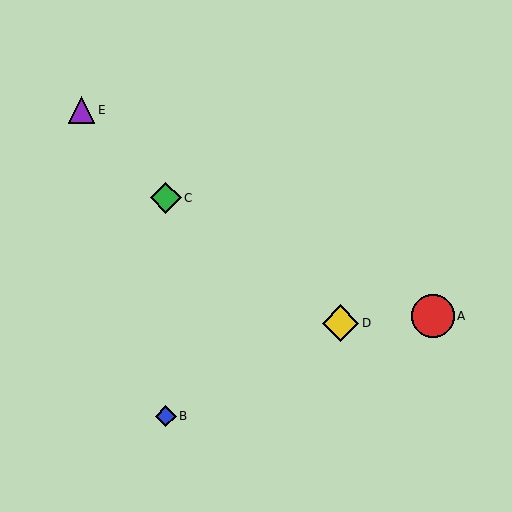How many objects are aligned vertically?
2 objects (B, C) are aligned vertically.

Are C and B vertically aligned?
Yes, both are at x≈166.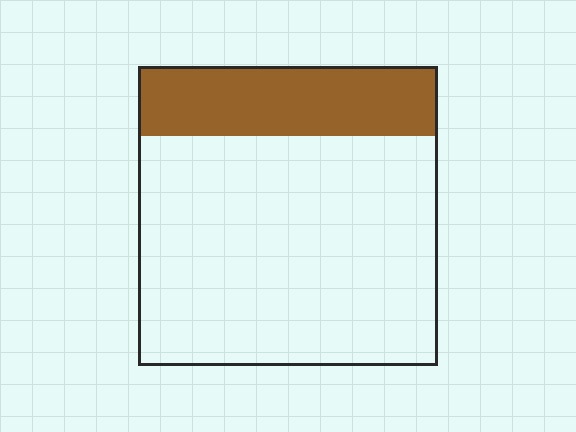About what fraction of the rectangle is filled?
About one quarter (1/4).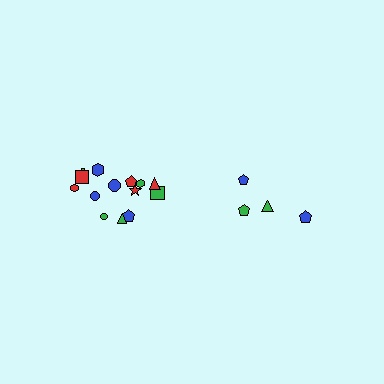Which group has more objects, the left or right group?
The left group.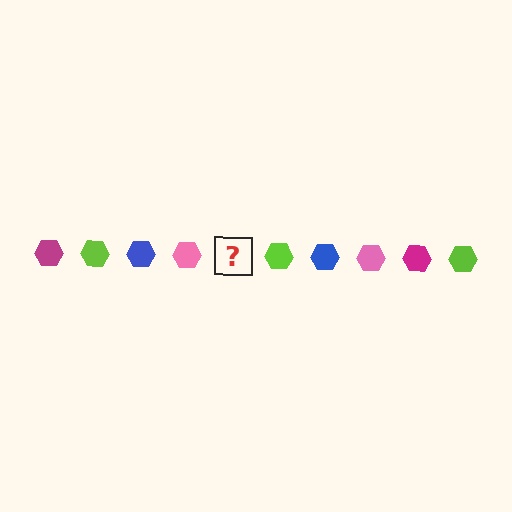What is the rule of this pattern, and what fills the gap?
The rule is that the pattern cycles through magenta, lime, blue, pink hexagons. The gap should be filled with a magenta hexagon.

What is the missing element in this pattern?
The missing element is a magenta hexagon.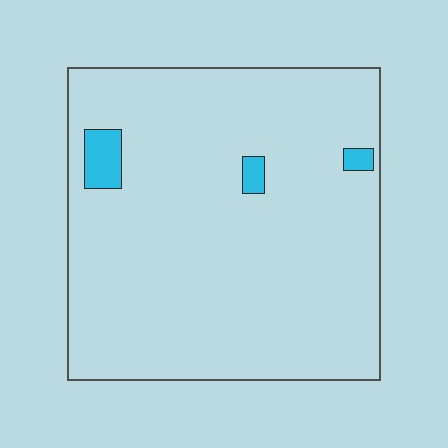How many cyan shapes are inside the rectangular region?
3.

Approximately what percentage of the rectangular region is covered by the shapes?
Approximately 5%.